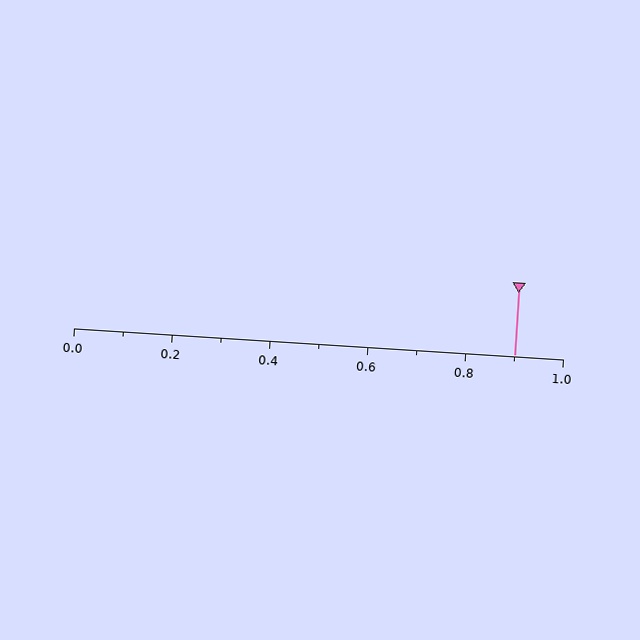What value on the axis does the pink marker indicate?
The marker indicates approximately 0.9.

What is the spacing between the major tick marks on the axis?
The major ticks are spaced 0.2 apart.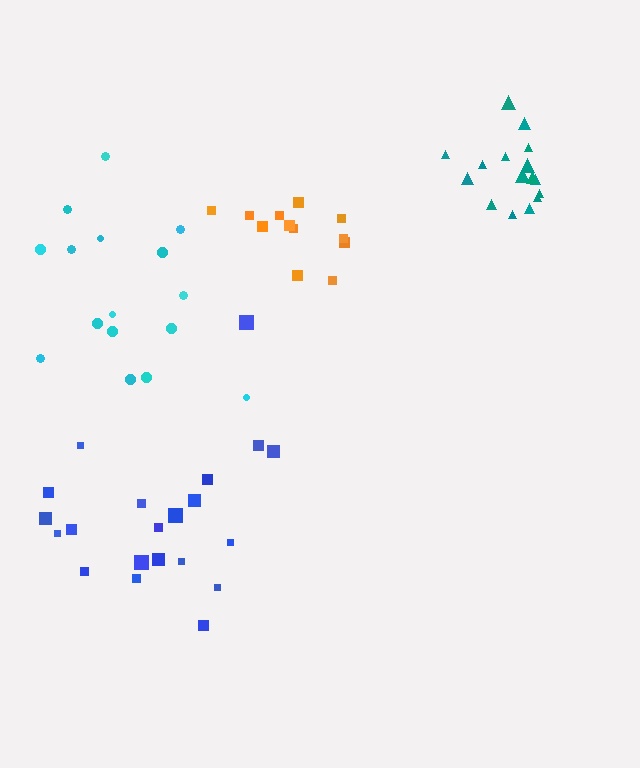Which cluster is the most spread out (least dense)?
Cyan.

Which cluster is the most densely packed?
Teal.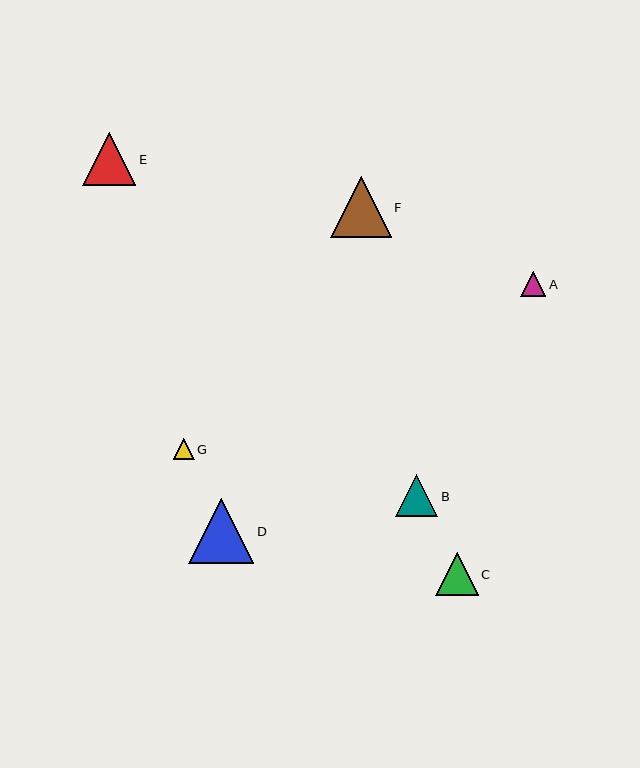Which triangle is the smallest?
Triangle G is the smallest with a size of approximately 21 pixels.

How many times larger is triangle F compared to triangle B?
Triangle F is approximately 1.4 times the size of triangle B.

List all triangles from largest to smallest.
From largest to smallest: D, F, E, B, C, A, G.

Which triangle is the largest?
Triangle D is the largest with a size of approximately 65 pixels.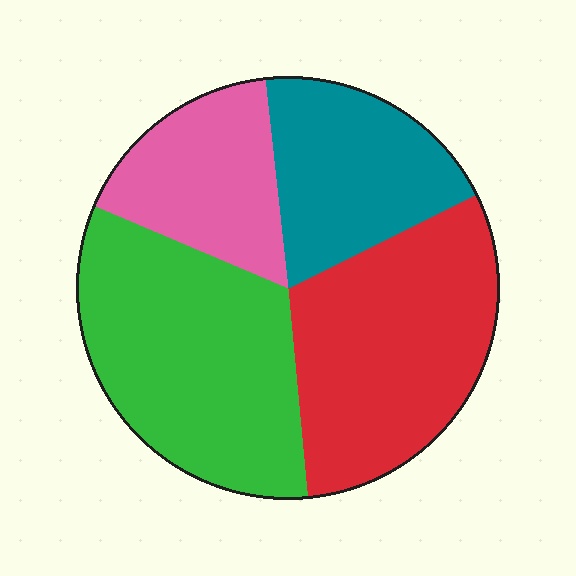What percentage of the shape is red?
Red covers around 30% of the shape.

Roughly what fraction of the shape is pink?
Pink covers 17% of the shape.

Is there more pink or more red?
Red.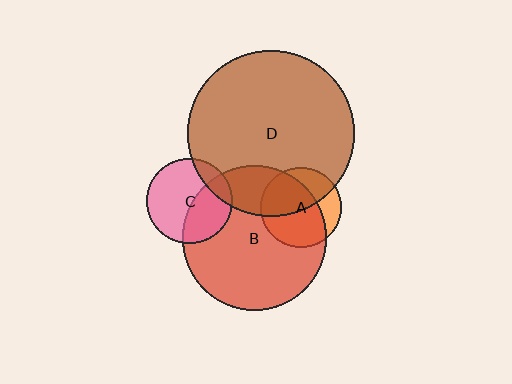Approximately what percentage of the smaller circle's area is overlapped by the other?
Approximately 40%.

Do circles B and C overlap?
Yes.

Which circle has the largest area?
Circle D (brown).